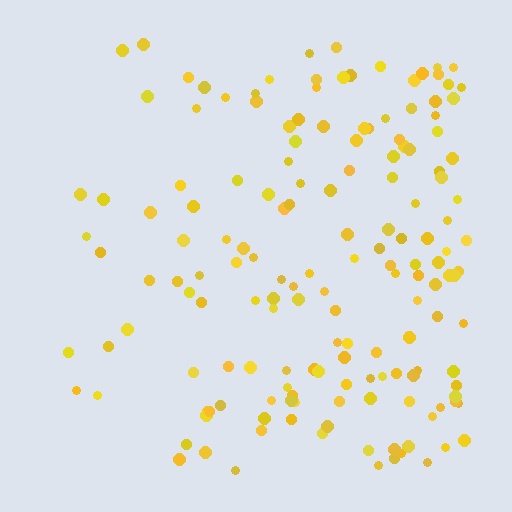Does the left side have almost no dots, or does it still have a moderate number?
Still a moderate number, just noticeably fewer than the right.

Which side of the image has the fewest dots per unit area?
The left.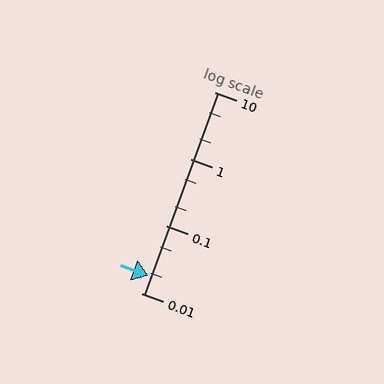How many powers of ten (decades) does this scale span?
The scale spans 3 decades, from 0.01 to 10.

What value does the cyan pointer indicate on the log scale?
The pointer indicates approximately 0.018.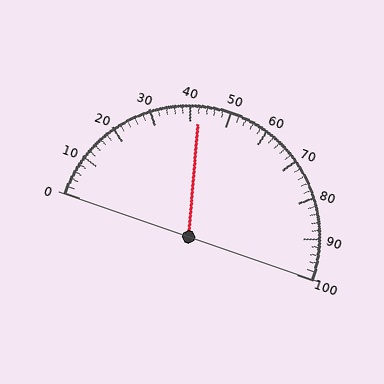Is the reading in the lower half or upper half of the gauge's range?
The reading is in the lower half of the range (0 to 100).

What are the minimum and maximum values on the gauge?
The gauge ranges from 0 to 100.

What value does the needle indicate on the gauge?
The needle indicates approximately 42.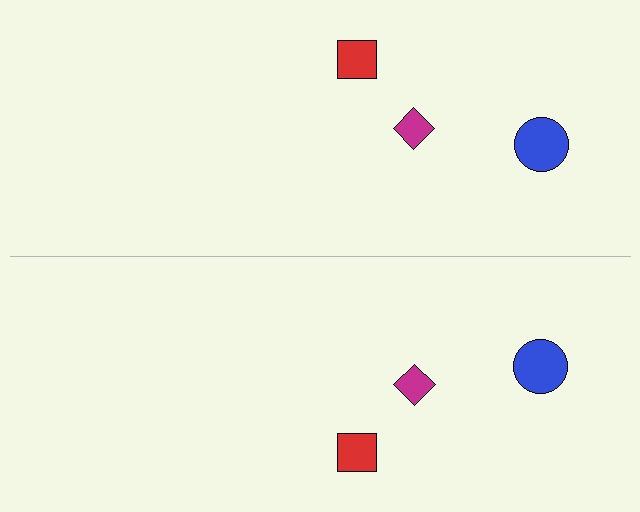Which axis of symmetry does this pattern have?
The pattern has a horizontal axis of symmetry running through the center of the image.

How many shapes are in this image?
There are 6 shapes in this image.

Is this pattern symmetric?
Yes, this pattern has bilateral (reflection) symmetry.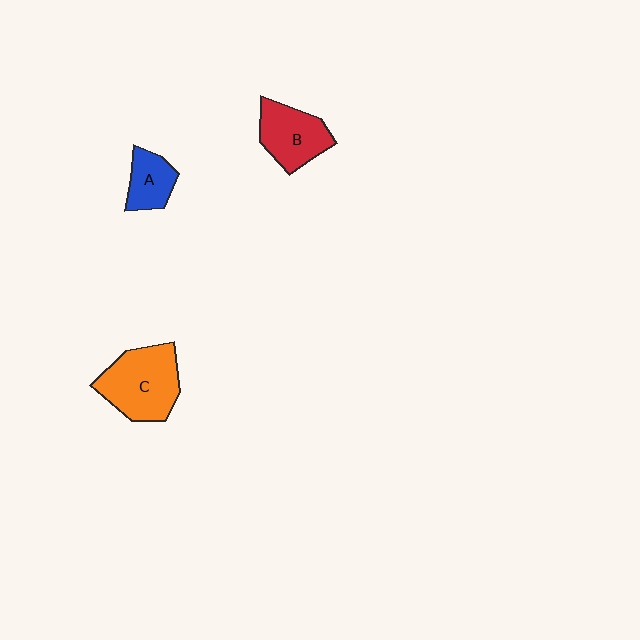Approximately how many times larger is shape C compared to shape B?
Approximately 1.4 times.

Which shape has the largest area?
Shape C (orange).